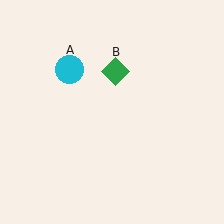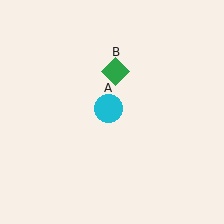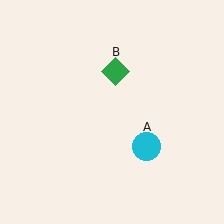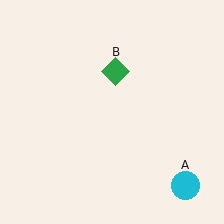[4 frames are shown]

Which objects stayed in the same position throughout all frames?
Green diamond (object B) remained stationary.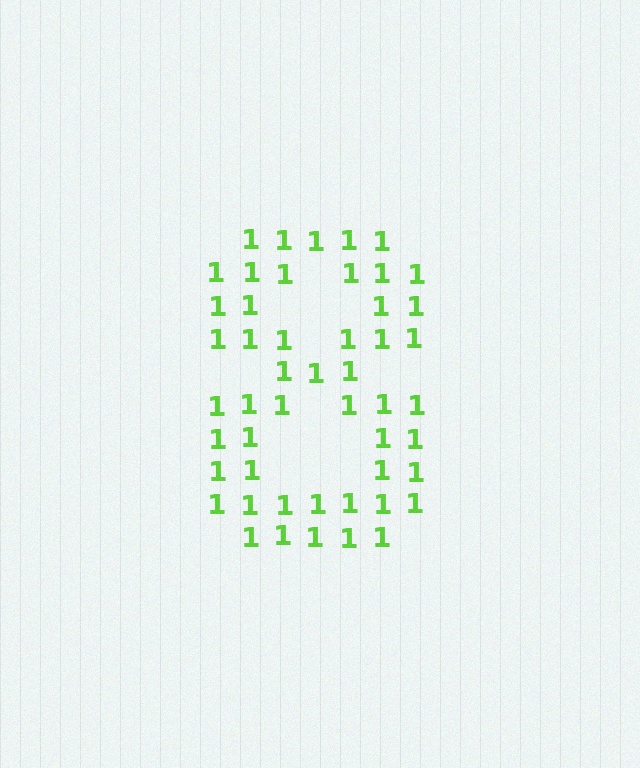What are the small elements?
The small elements are digit 1's.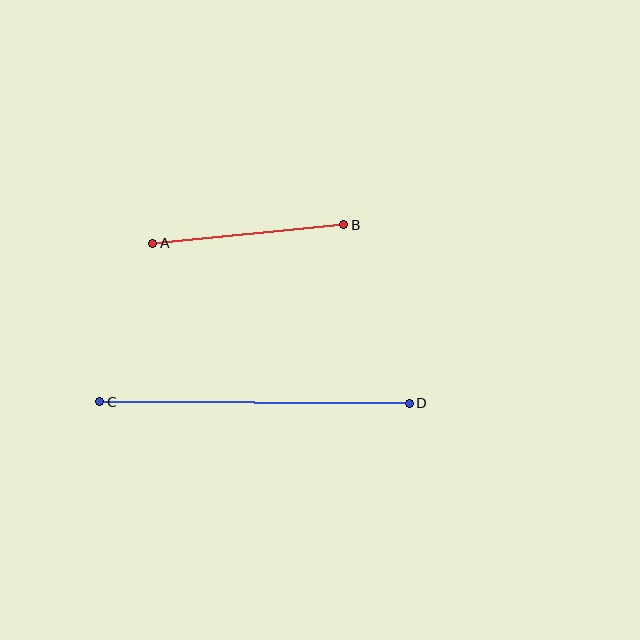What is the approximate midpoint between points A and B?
The midpoint is at approximately (248, 234) pixels.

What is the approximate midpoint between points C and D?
The midpoint is at approximately (254, 403) pixels.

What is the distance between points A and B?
The distance is approximately 192 pixels.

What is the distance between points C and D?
The distance is approximately 310 pixels.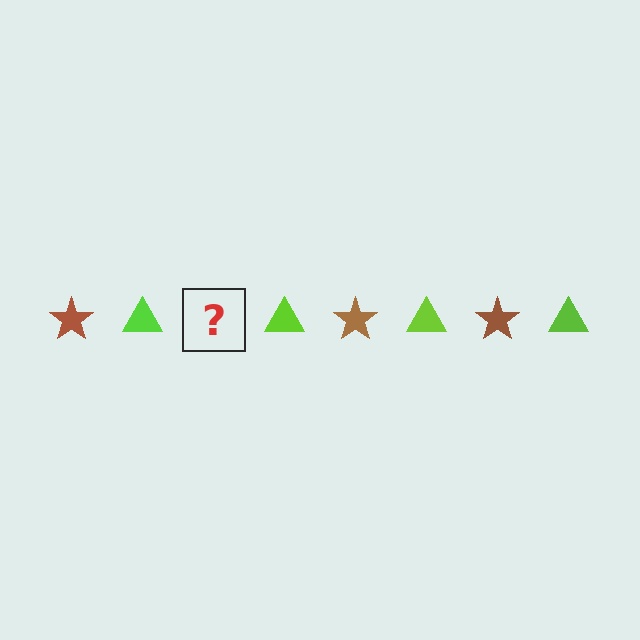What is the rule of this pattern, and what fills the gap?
The rule is that the pattern alternates between brown star and lime triangle. The gap should be filled with a brown star.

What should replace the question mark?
The question mark should be replaced with a brown star.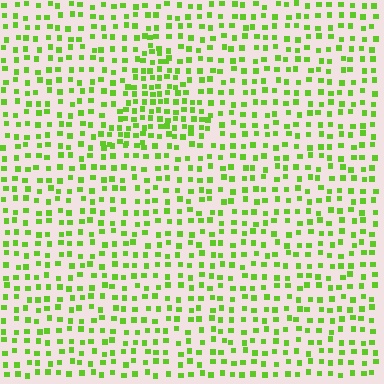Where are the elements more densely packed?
The elements are more densely packed inside the triangle boundary.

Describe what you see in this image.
The image contains small lime elements arranged at two different densities. A triangle-shaped region is visible where the elements are more densely packed than the surrounding area.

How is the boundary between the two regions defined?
The boundary is defined by a change in element density (approximately 1.7x ratio). All elements are the same color, size, and shape.